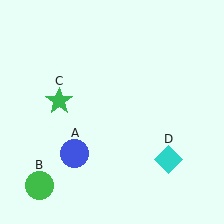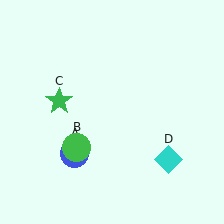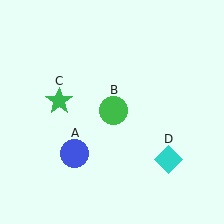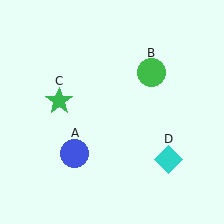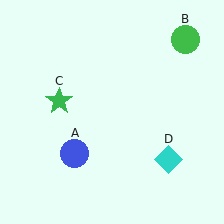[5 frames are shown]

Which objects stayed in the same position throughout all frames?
Blue circle (object A) and green star (object C) and cyan diamond (object D) remained stationary.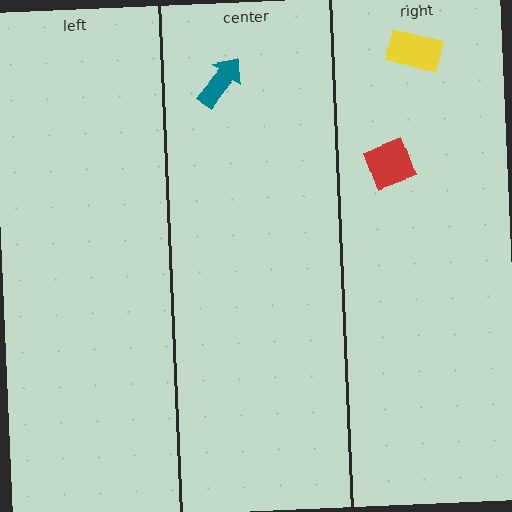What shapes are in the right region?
The red square, the yellow rectangle.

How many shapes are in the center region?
1.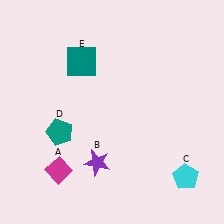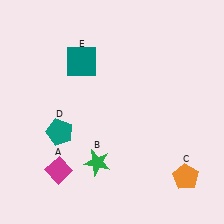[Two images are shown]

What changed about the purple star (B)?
In Image 1, B is purple. In Image 2, it changed to green.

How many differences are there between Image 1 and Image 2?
There are 2 differences between the two images.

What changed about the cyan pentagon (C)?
In Image 1, C is cyan. In Image 2, it changed to orange.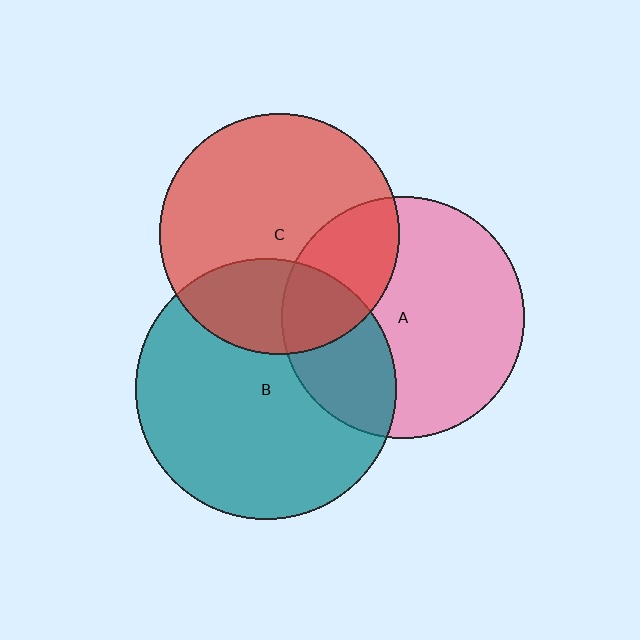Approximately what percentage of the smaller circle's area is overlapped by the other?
Approximately 30%.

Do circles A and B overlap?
Yes.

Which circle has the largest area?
Circle B (teal).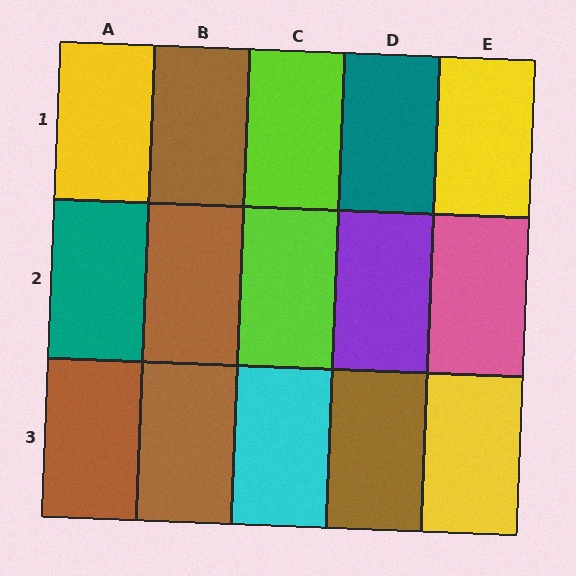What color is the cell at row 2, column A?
Teal.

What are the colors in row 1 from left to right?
Yellow, brown, lime, teal, yellow.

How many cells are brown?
5 cells are brown.